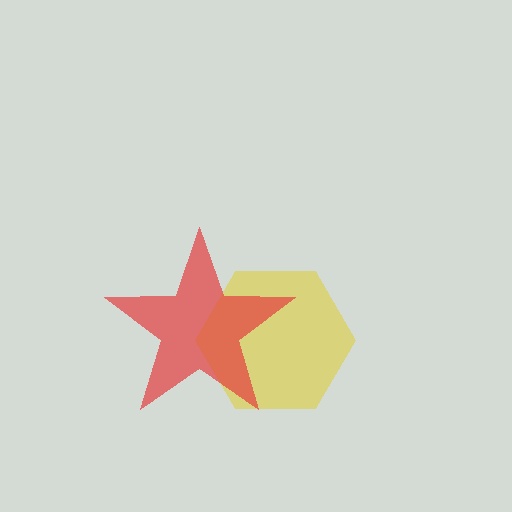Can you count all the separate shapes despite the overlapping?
Yes, there are 2 separate shapes.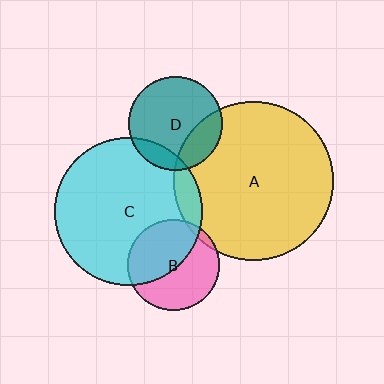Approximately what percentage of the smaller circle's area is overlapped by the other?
Approximately 15%.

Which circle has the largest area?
Circle A (yellow).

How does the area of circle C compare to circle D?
Approximately 2.5 times.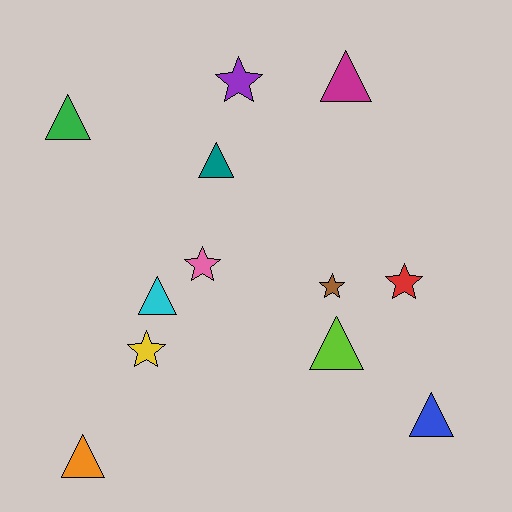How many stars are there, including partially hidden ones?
There are 5 stars.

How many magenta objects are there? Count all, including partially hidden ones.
There is 1 magenta object.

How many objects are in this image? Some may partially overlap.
There are 12 objects.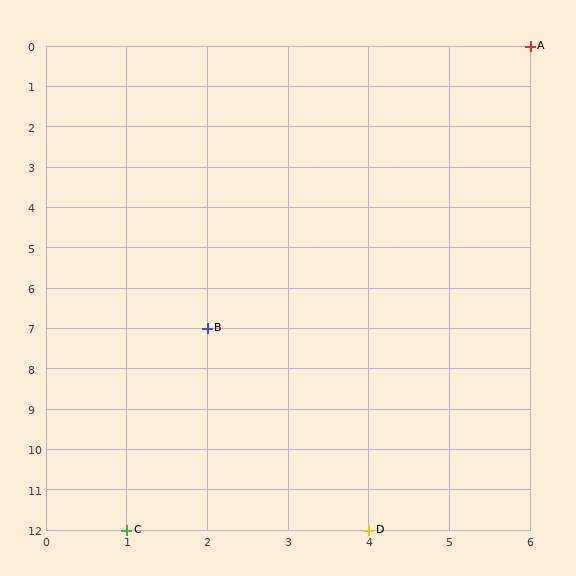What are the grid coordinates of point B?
Point B is at grid coordinates (2, 7).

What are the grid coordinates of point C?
Point C is at grid coordinates (1, 12).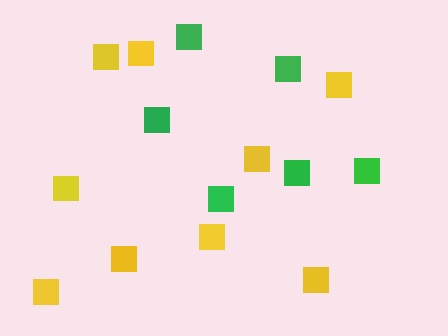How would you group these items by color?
There are 2 groups: one group of green squares (6) and one group of yellow squares (9).